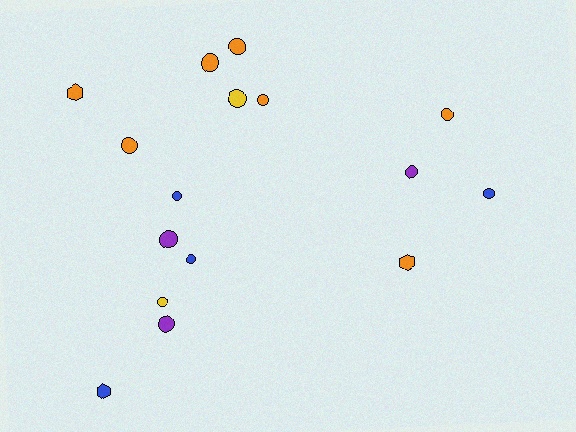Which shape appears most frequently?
Circle, with 13 objects.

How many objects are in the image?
There are 16 objects.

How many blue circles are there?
There are 3 blue circles.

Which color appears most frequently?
Orange, with 7 objects.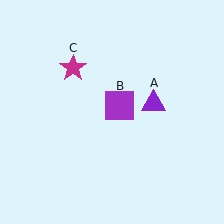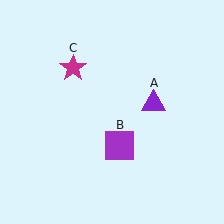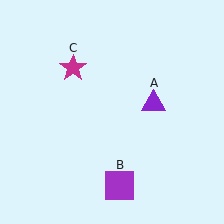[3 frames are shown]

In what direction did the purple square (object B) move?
The purple square (object B) moved down.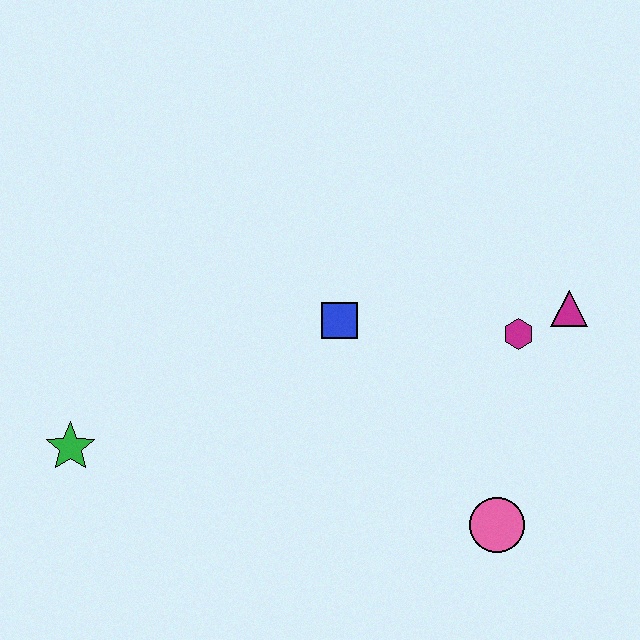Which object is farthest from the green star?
The magenta triangle is farthest from the green star.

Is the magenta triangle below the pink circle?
No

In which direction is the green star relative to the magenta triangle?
The green star is to the left of the magenta triangle.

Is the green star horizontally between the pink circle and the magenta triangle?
No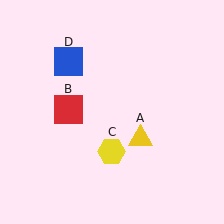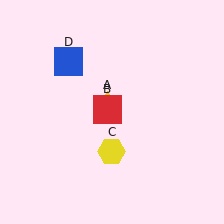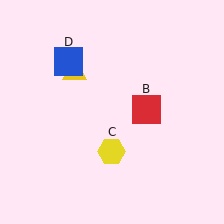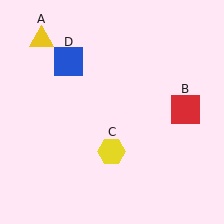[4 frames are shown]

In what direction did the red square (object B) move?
The red square (object B) moved right.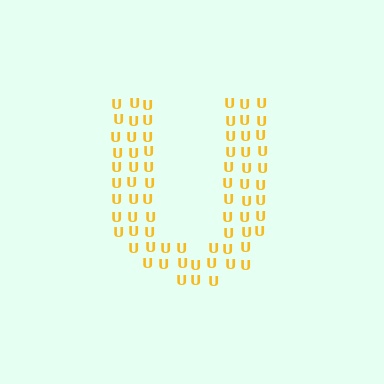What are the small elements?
The small elements are letter U's.